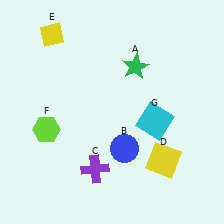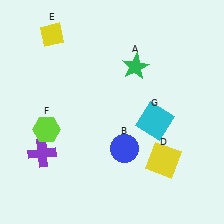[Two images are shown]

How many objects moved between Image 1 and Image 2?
1 object moved between the two images.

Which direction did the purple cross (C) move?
The purple cross (C) moved left.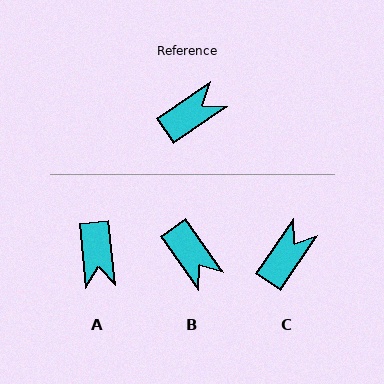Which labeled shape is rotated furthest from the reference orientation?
A, about 119 degrees away.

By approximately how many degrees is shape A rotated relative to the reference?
Approximately 119 degrees clockwise.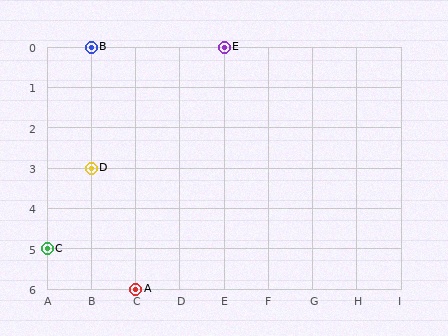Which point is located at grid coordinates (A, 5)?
Point C is at (A, 5).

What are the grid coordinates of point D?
Point D is at grid coordinates (B, 3).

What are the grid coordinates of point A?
Point A is at grid coordinates (C, 6).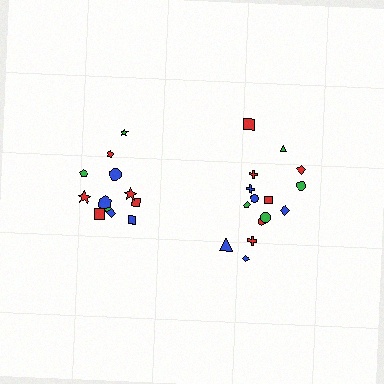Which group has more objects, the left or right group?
The right group.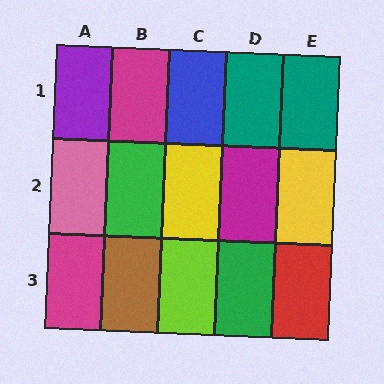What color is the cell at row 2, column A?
Pink.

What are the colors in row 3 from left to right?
Magenta, brown, lime, green, red.